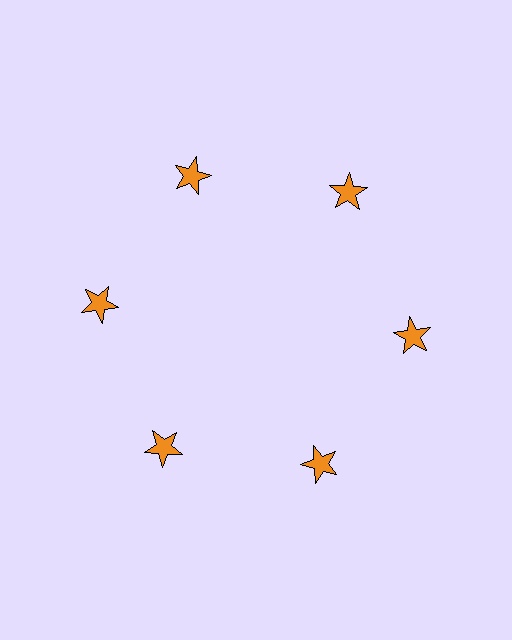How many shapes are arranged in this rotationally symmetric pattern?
There are 6 shapes, arranged in 6 groups of 1.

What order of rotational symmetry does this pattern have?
This pattern has 6-fold rotational symmetry.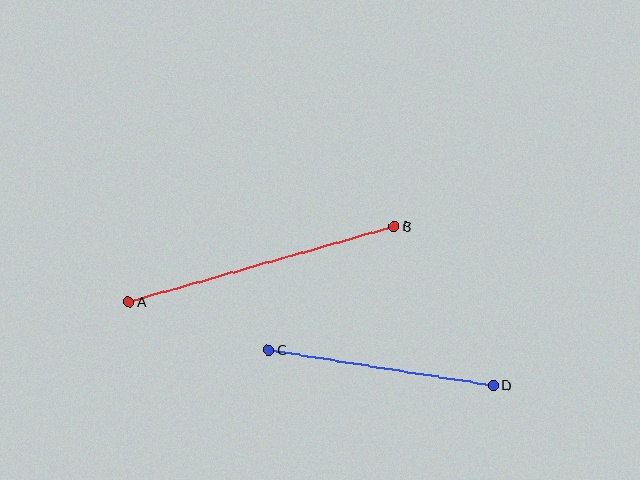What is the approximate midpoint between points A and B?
The midpoint is at approximately (262, 264) pixels.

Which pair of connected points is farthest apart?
Points A and B are farthest apart.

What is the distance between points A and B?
The distance is approximately 276 pixels.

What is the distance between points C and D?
The distance is approximately 227 pixels.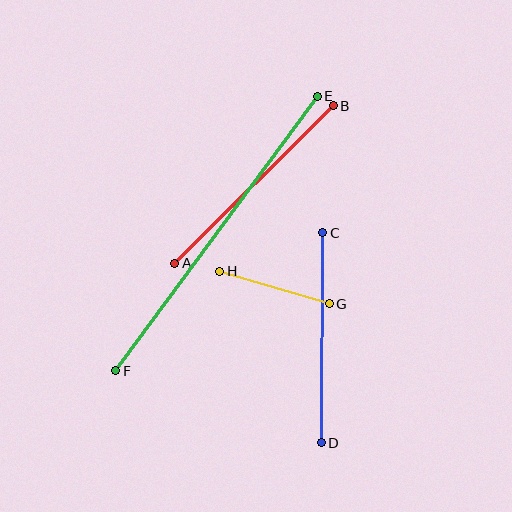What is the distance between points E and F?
The distance is approximately 340 pixels.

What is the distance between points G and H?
The distance is approximately 114 pixels.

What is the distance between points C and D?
The distance is approximately 210 pixels.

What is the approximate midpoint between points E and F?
The midpoint is at approximately (217, 233) pixels.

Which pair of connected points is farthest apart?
Points E and F are farthest apart.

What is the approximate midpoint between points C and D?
The midpoint is at approximately (322, 338) pixels.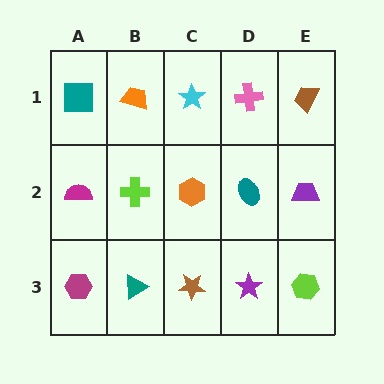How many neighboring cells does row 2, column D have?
4.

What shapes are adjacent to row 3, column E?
A purple trapezoid (row 2, column E), a purple star (row 3, column D).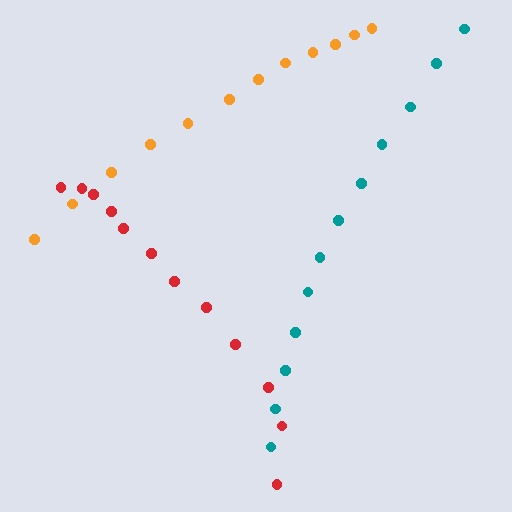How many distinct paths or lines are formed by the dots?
There are 3 distinct paths.